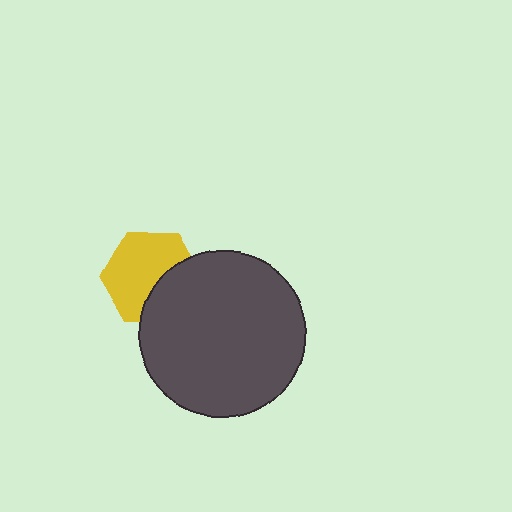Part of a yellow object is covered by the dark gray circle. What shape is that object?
It is a hexagon.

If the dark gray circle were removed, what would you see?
You would see the complete yellow hexagon.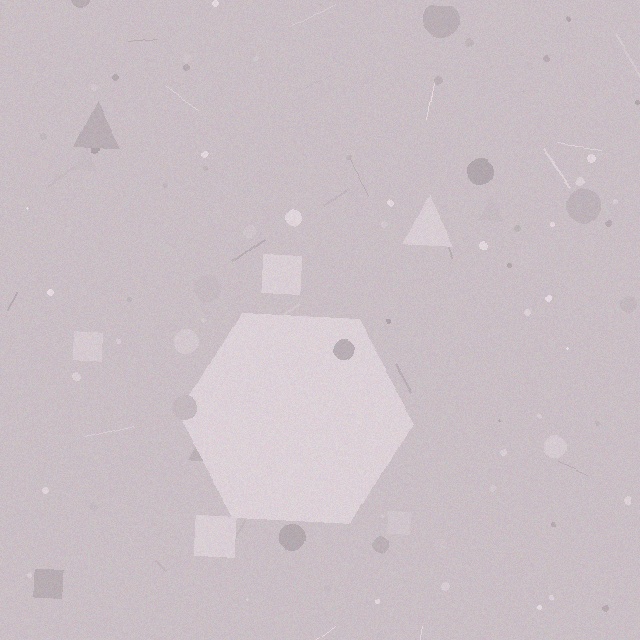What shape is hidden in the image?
A hexagon is hidden in the image.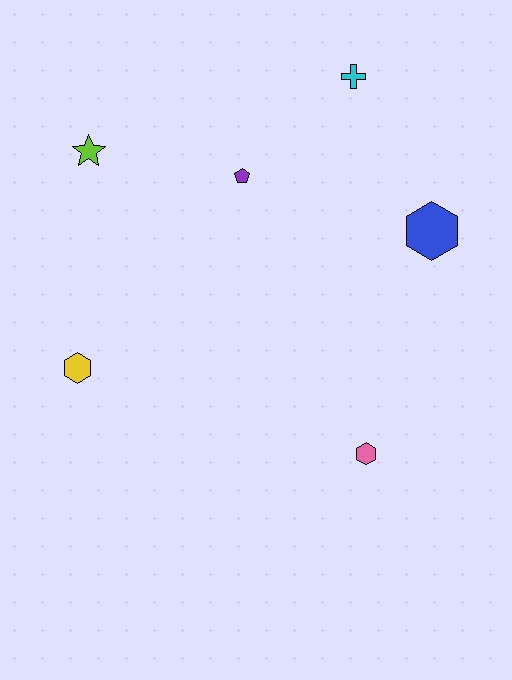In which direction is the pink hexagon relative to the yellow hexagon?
The pink hexagon is to the right of the yellow hexagon.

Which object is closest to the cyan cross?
The purple pentagon is closest to the cyan cross.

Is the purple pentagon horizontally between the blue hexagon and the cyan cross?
No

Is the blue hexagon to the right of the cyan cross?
Yes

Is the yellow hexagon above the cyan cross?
No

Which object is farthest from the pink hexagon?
The lime star is farthest from the pink hexagon.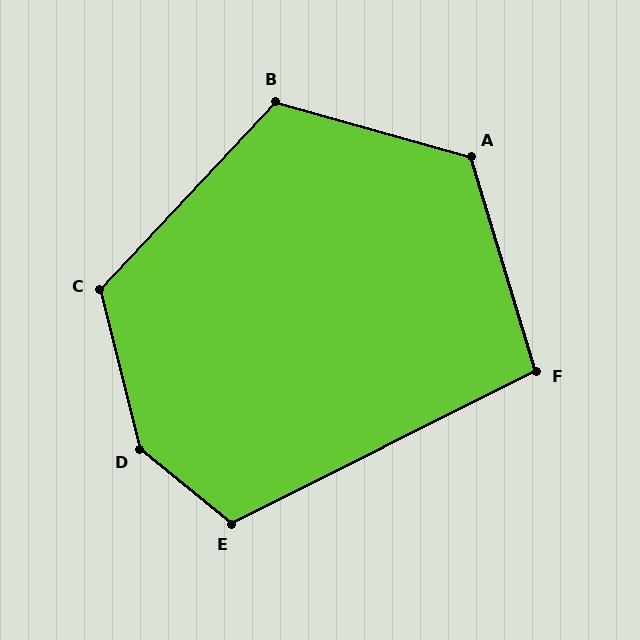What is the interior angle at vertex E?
Approximately 115 degrees (obtuse).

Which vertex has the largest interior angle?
D, at approximately 143 degrees.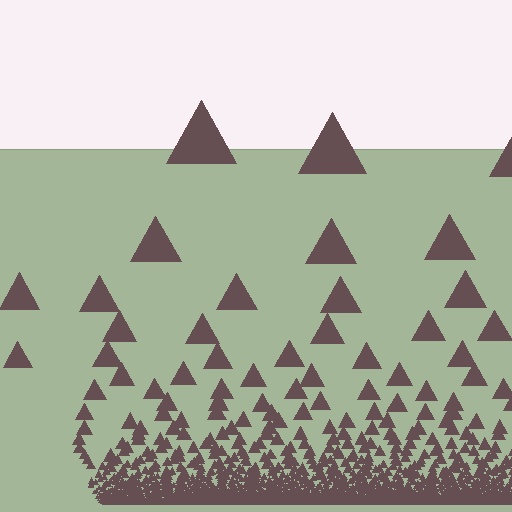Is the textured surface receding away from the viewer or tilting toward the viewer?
The surface appears to tilt toward the viewer. Texture elements get larger and sparser toward the top.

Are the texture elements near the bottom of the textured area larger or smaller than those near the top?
Smaller. The gradient is inverted — elements near the bottom are smaller and denser.